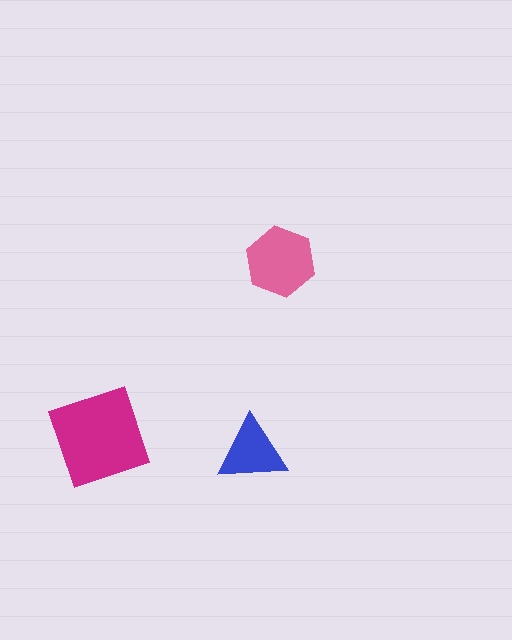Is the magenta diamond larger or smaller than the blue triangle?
Larger.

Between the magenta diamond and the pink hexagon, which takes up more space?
The magenta diamond.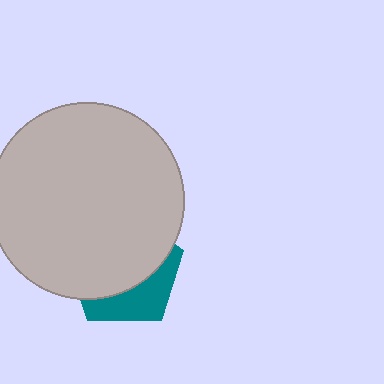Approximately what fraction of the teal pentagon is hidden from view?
Roughly 66% of the teal pentagon is hidden behind the light gray circle.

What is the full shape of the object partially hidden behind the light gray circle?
The partially hidden object is a teal pentagon.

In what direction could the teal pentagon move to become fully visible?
The teal pentagon could move down. That would shift it out from behind the light gray circle entirely.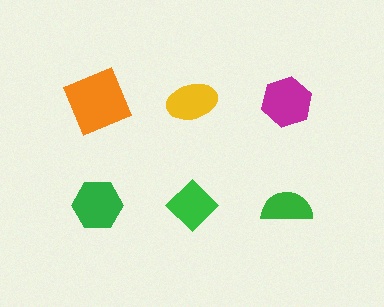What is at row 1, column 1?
An orange square.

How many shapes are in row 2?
3 shapes.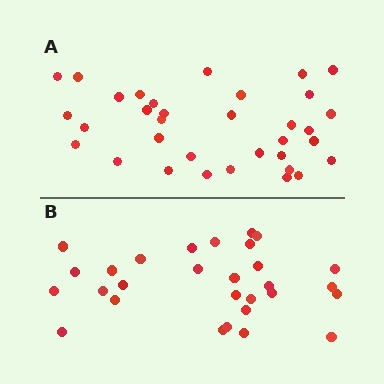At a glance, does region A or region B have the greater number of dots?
Region A (the top region) has more dots.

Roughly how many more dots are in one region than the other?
Region A has about 5 more dots than region B.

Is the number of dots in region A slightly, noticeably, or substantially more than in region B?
Region A has only slightly more — the two regions are fairly close. The ratio is roughly 1.2 to 1.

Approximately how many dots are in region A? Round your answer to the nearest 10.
About 30 dots. (The exact count is 34, which rounds to 30.)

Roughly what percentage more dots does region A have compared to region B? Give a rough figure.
About 15% more.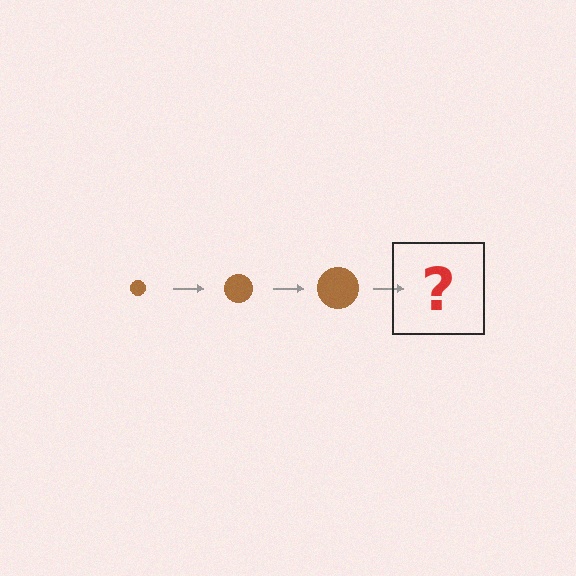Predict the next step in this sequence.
The next step is a brown circle, larger than the previous one.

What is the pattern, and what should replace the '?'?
The pattern is that the circle gets progressively larger each step. The '?' should be a brown circle, larger than the previous one.